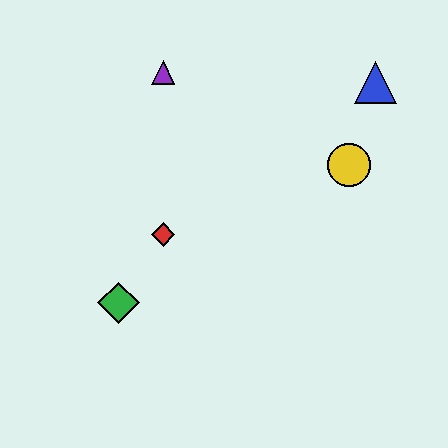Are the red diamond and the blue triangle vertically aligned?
No, the red diamond is at x≈163 and the blue triangle is at x≈375.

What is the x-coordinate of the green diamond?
The green diamond is at x≈118.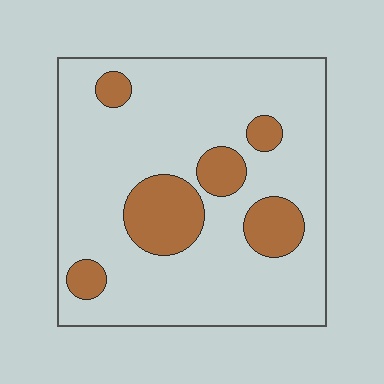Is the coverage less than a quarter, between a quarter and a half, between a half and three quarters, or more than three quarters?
Less than a quarter.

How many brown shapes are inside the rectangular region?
6.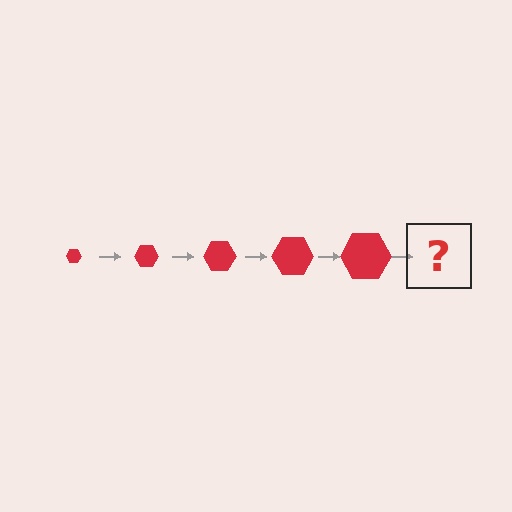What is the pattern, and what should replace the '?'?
The pattern is that the hexagon gets progressively larger each step. The '?' should be a red hexagon, larger than the previous one.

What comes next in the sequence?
The next element should be a red hexagon, larger than the previous one.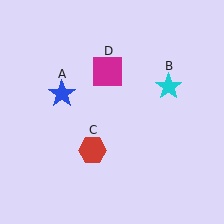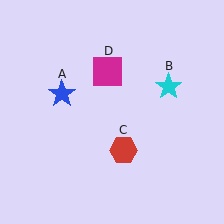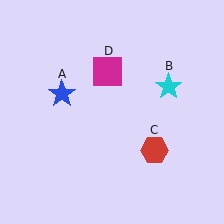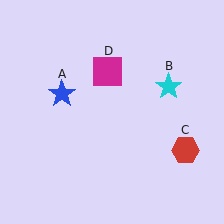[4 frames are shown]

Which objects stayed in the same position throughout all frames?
Blue star (object A) and cyan star (object B) and magenta square (object D) remained stationary.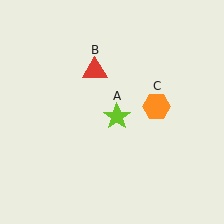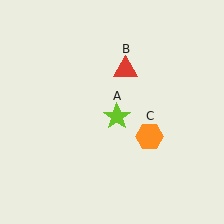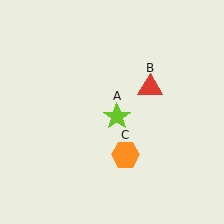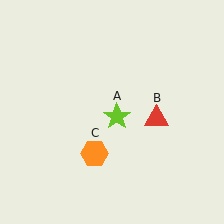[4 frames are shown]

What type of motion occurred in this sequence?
The red triangle (object B), orange hexagon (object C) rotated clockwise around the center of the scene.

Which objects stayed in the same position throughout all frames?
Lime star (object A) remained stationary.